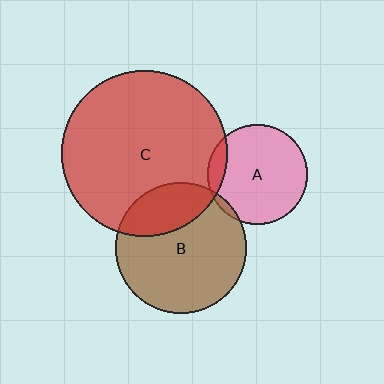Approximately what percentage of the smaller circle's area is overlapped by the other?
Approximately 25%.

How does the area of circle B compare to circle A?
Approximately 1.7 times.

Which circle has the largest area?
Circle C (red).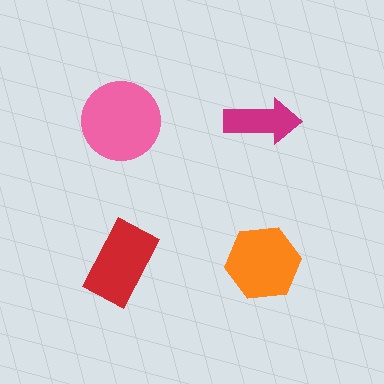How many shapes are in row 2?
2 shapes.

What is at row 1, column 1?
A pink circle.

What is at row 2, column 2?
An orange hexagon.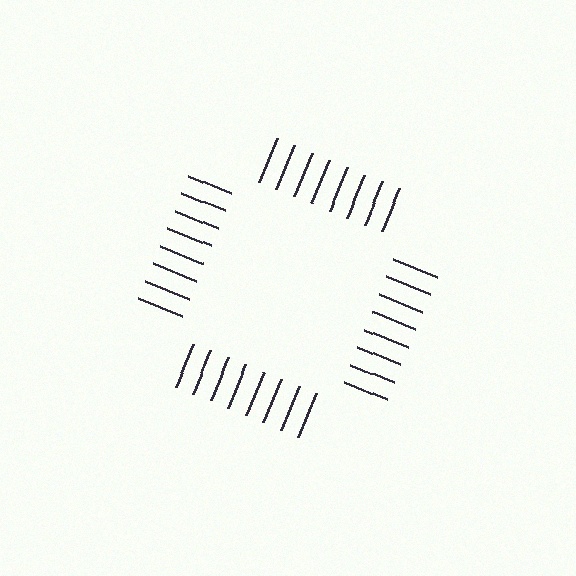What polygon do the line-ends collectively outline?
An illusory square — the line segments terminate on its edges but no continuous stroke is drawn.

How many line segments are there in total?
32 — 8 along each of the 4 edges.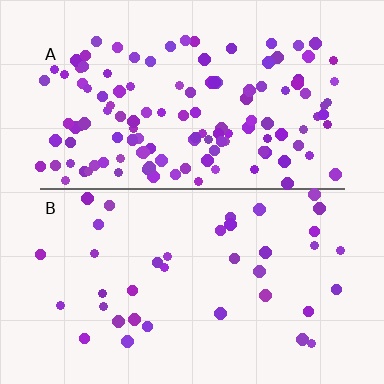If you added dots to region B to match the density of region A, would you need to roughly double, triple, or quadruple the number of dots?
Approximately triple.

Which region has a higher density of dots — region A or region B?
A (the top).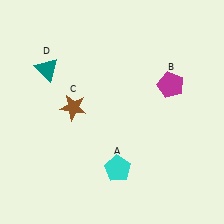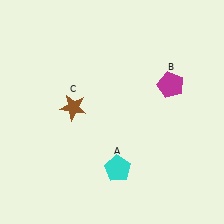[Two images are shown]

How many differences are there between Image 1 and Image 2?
There is 1 difference between the two images.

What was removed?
The teal triangle (D) was removed in Image 2.